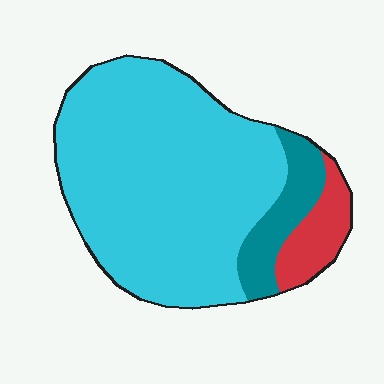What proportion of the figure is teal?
Teal covers roughly 10% of the figure.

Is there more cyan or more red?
Cyan.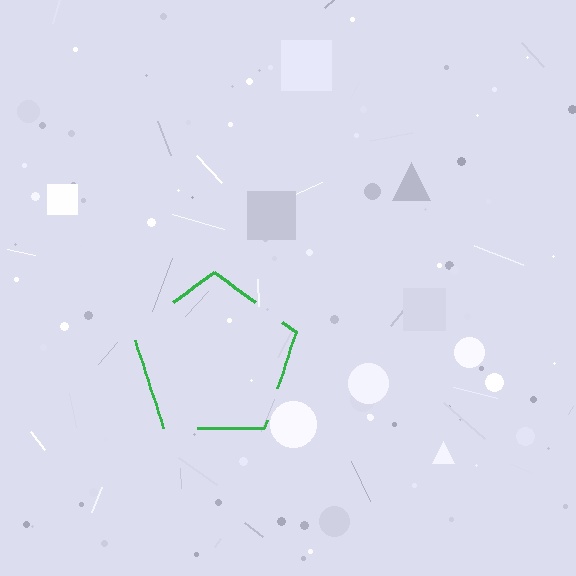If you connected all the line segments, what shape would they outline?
They would outline a pentagon.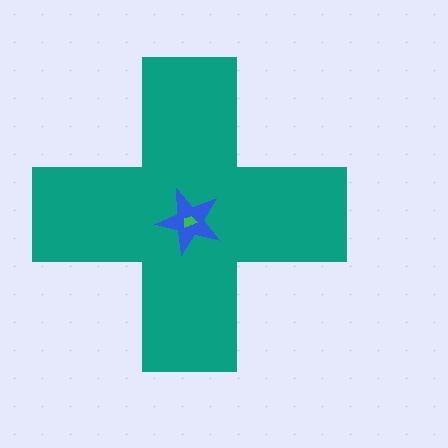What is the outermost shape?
The teal cross.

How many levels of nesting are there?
3.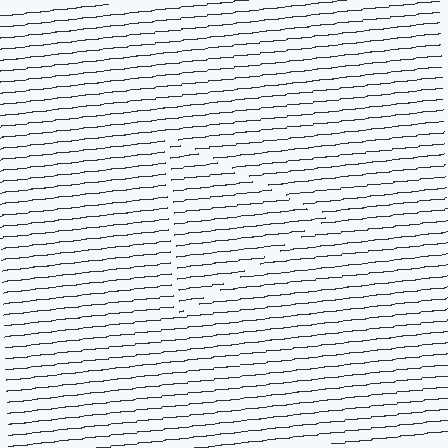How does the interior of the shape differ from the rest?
The interior of the shape contains the same grating, shifted by half a period — the contour is defined by the phase discontinuity where line-ends from the inner and outer gratings abut.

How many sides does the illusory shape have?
3 sides — the line-ends trace a triangle.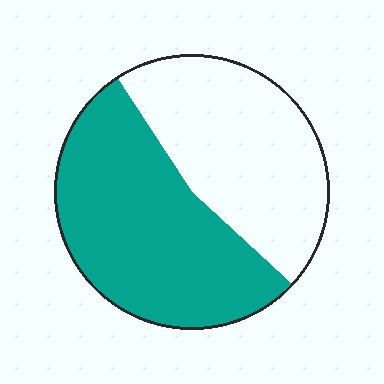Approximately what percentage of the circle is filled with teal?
Approximately 55%.